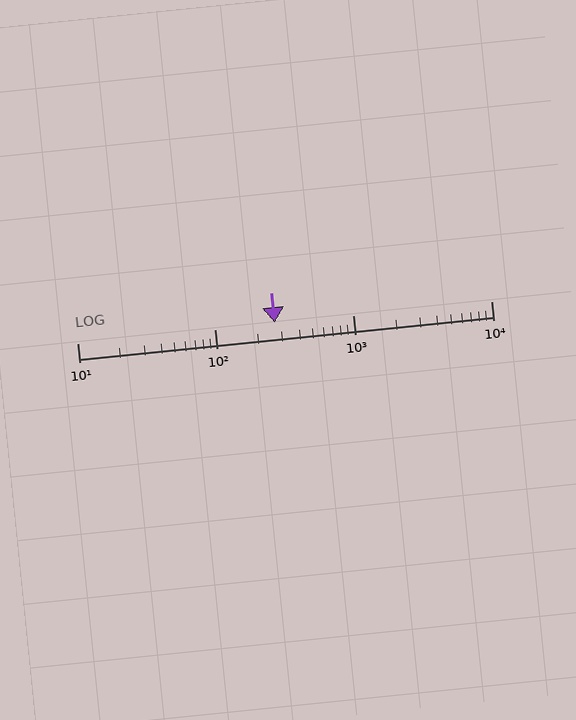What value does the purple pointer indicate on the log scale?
The pointer indicates approximately 270.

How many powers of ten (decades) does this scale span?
The scale spans 3 decades, from 10 to 10000.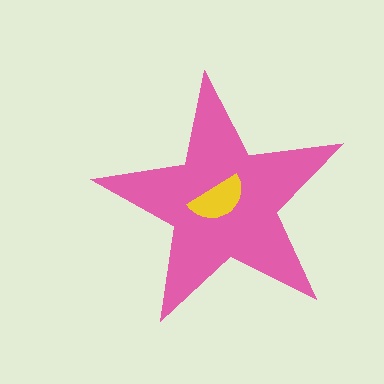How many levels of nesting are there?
2.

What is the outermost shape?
The pink star.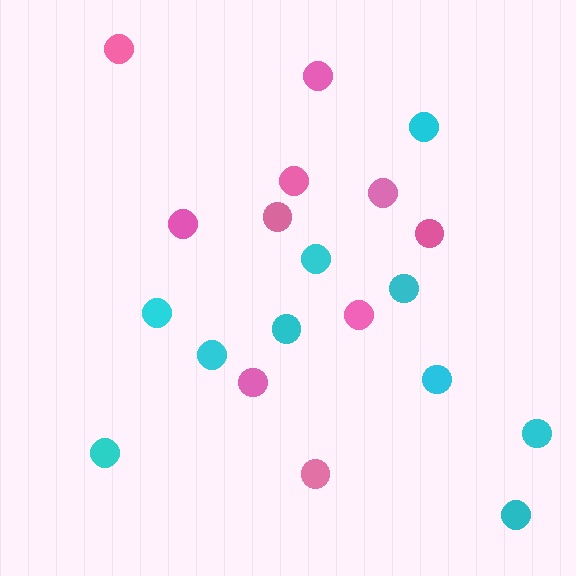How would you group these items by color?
There are 2 groups: one group of pink circles (10) and one group of cyan circles (10).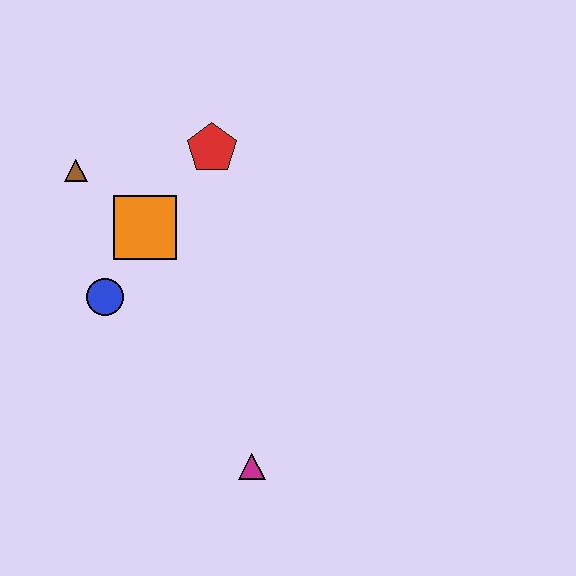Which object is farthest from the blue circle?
The magenta triangle is farthest from the blue circle.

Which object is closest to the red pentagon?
The orange square is closest to the red pentagon.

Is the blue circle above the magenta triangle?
Yes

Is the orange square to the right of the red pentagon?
No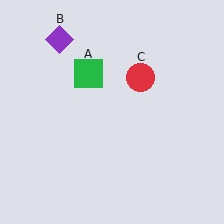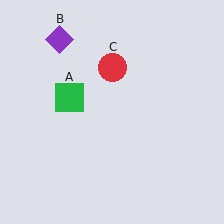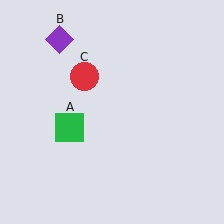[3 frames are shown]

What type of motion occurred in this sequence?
The green square (object A), red circle (object C) rotated counterclockwise around the center of the scene.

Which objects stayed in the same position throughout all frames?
Purple diamond (object B) remained stationary.